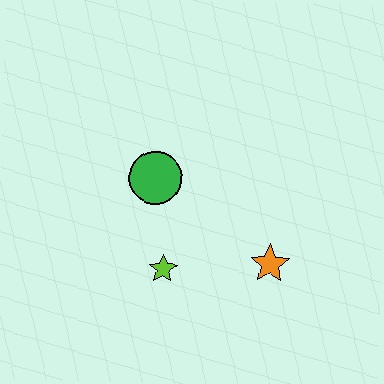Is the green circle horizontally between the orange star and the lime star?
No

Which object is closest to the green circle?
The lime star is closest to the green circle.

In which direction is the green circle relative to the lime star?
The green circle is above the lime star.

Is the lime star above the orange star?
No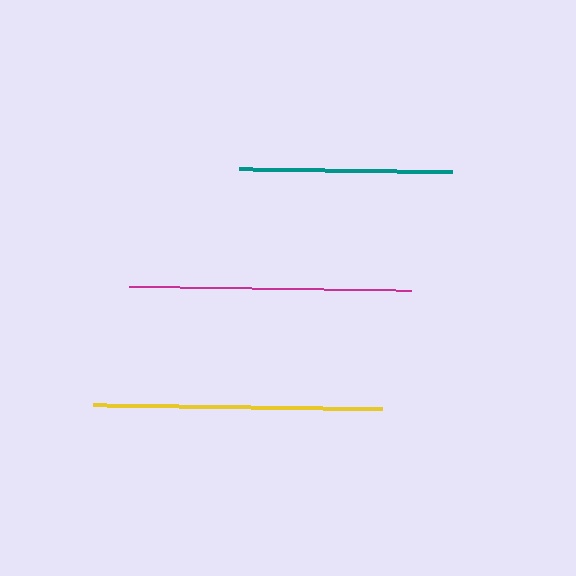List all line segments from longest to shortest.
From longest to shortest: yellow, magenta, teal.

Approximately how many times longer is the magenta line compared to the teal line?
The magenta line is approximately 1.3 times the length of the teal line.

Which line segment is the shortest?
The teal line is the shortest at approximately 214 pixels.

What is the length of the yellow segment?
The yellow segment is approximately 289 pixels long.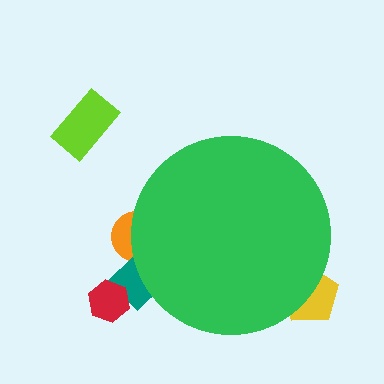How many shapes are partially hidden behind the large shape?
3 shapes are partially hidden.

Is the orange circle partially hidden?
Yes, the orange circle is partially hidden behind the green circle.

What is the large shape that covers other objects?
A green circle.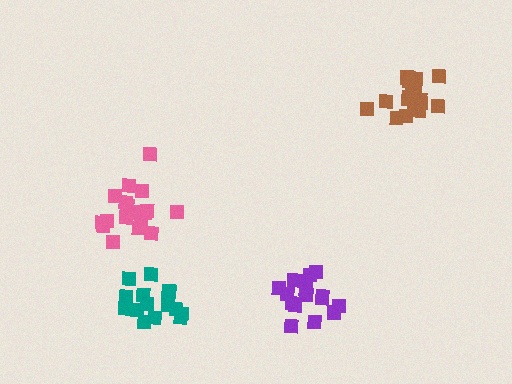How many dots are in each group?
Group 1: 19 dots, Group 2: 15 dots, Group 3: 17 dots, Group 4: 18 dots (69 total).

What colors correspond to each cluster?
The clusters are colored: pink, teal, purple, brown.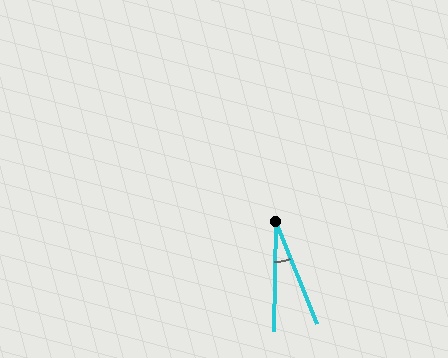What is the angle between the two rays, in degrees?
Approximately 23 degrees.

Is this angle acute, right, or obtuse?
It is acute.